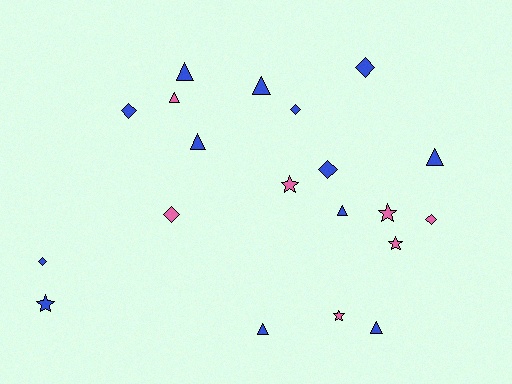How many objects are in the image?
There are 20 objects.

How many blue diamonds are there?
There are 5 blue diamonds.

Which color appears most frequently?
Blue, with 13 objects.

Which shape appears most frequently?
Triangle, with 8 objects.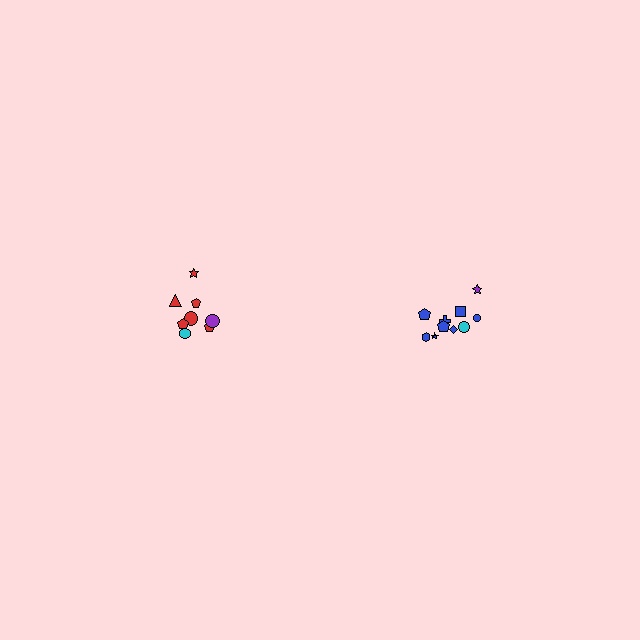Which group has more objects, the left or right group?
The right group.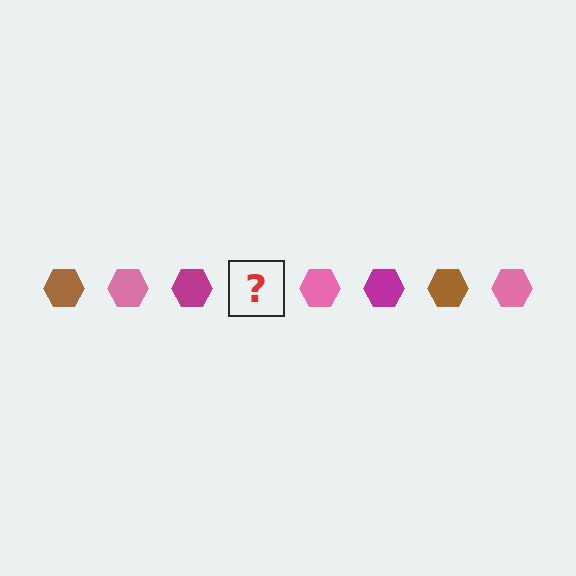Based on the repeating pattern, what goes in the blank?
The blank should be a brown hexagon.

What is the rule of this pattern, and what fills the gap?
The rule is that the pattern cycles through brown, pink, magenta hexagons. The gap should be filled with a brown hexagon.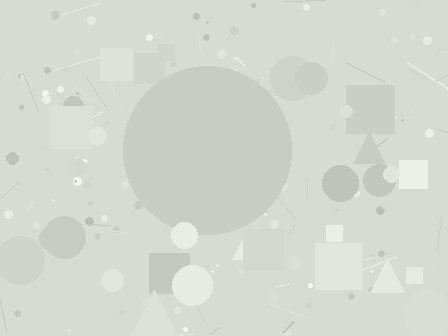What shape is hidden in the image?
A circle is hidden in the image.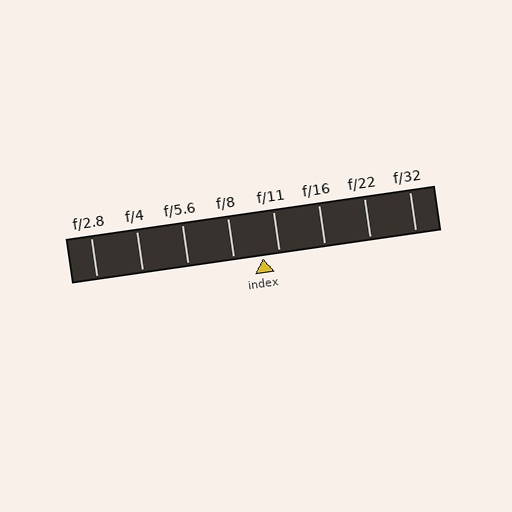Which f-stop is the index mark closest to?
The index mark is closest to f/11.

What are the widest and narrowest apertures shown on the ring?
The widest aperture shown is f/2.8 and the narrowest is f/32.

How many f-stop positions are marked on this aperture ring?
There are 8 f-stop positions marked.